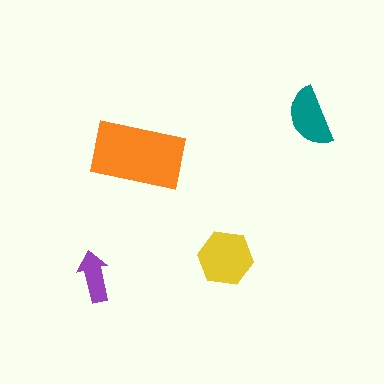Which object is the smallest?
The purple arrow.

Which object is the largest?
The orange rectangle.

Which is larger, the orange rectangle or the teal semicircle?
The orange rectangle.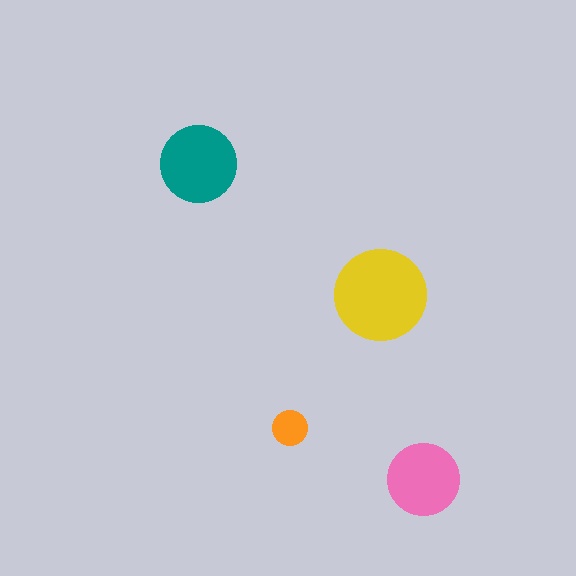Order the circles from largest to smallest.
the yellow one, the teal one, the pink one, the orange one.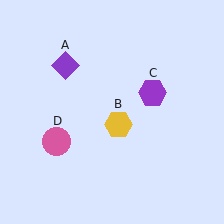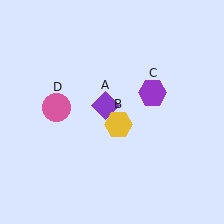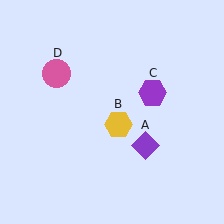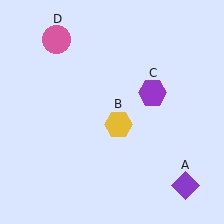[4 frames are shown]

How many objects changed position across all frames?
2 objects changed position: purple diamond (object A), pink circle (object D).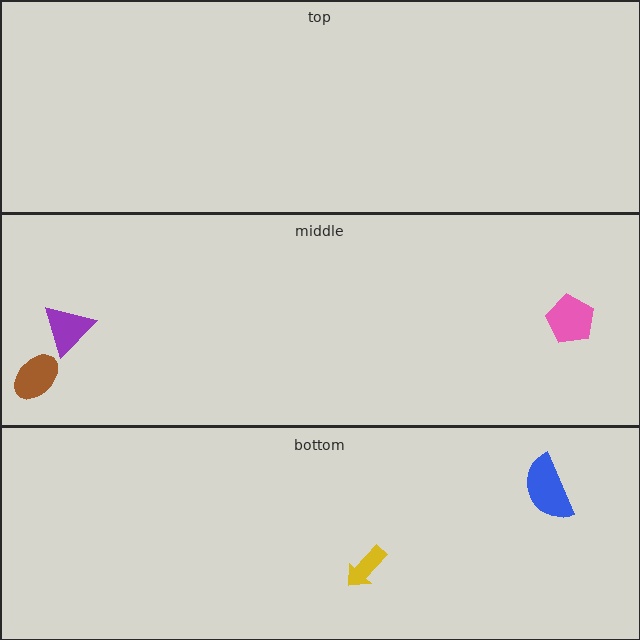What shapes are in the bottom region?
The blue semicircle, the yellow arrow.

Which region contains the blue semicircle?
The bottom region.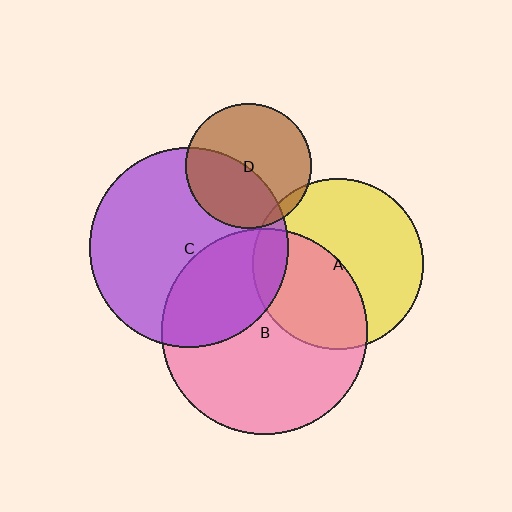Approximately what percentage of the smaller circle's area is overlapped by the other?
Approximately 35%.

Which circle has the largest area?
Circle B (pink).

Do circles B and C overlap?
Yes.